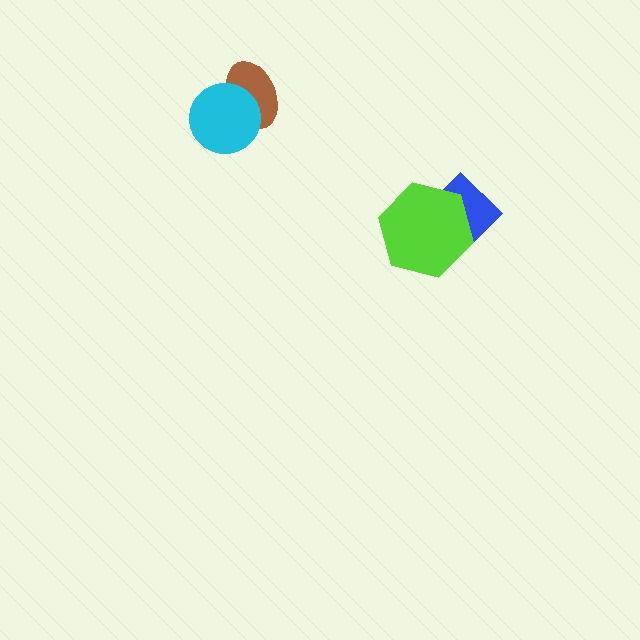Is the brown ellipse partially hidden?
Yes, it is partially covered by another shape.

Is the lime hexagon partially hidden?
No, no other shape covers it.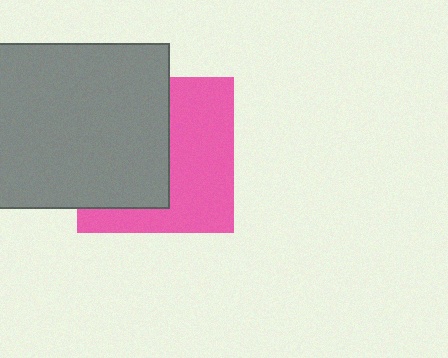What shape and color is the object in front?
The object in front is a gray rectangle.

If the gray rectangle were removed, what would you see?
You would see the complete pink square.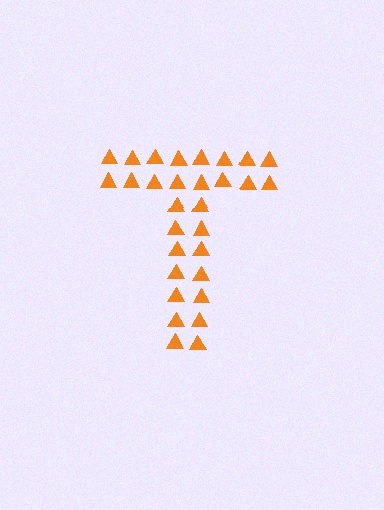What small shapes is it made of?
It is made of small triangles.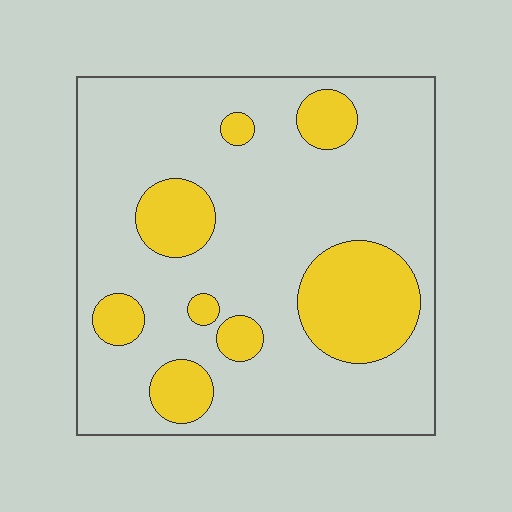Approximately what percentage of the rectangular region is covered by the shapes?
Approximately 20%.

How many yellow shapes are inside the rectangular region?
8.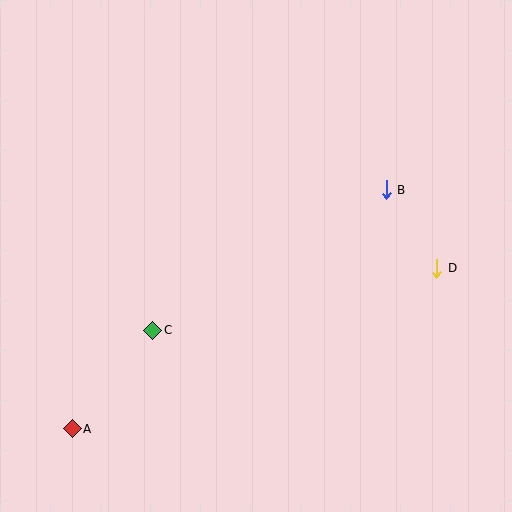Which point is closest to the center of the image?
Point C at (153, 330) is closest to the center.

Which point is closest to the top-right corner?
Point B is closest to the top-right corner.